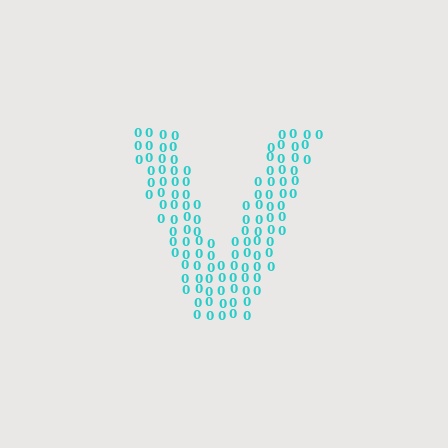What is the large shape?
The large shape is the letter V.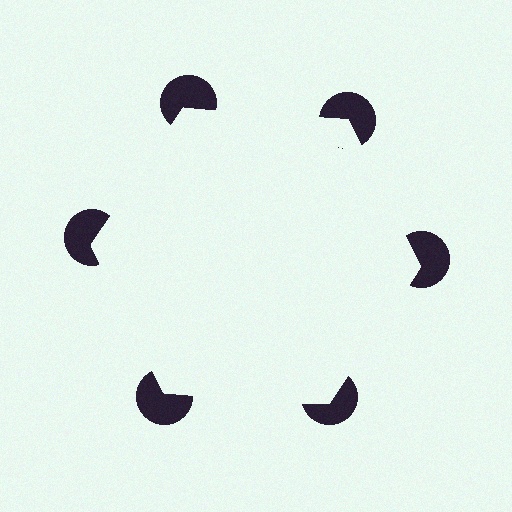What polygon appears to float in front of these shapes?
An illusory hexagon — its edges are inferred from the aligned wedge cuts in the pac-man discs, not physically drawn.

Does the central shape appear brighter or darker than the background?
It typically appears slightly brighter than the background, even though no actual brightness change is drawn.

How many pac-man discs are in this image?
There are 6 — one at each vertex of the illusory hexagon.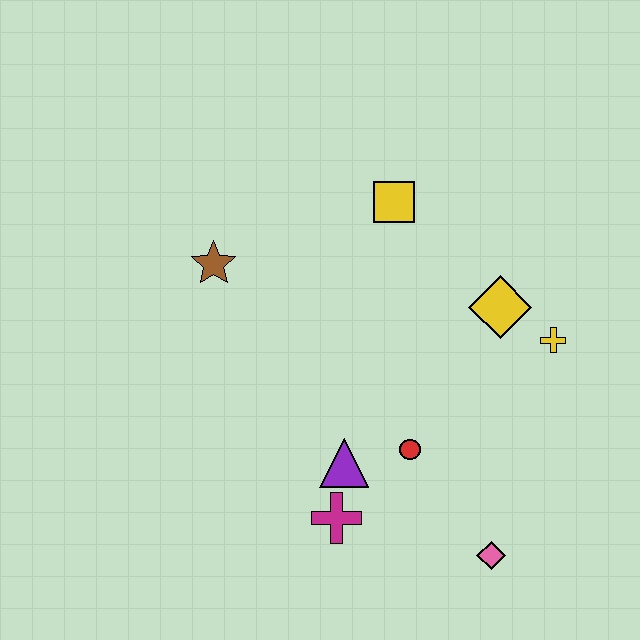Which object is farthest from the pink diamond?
The brown star is farthest from the pink diamond.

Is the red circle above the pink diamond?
Yes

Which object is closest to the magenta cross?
The purple triangle is closest to the magenta cross.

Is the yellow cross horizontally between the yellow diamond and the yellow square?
No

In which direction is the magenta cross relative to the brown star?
The magenta cross is below the brown star.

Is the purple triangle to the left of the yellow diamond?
Yes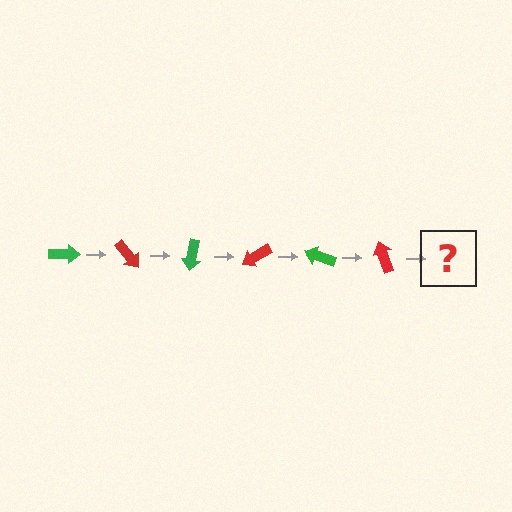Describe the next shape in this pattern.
It should be a green arrow, rotated 300 degrees from the start.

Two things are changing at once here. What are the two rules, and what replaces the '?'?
The two rules are that it rotates 50 degrees each step and the color cycles through green and red. The '?' should be a green arrow, rotated 300 degrees from the start.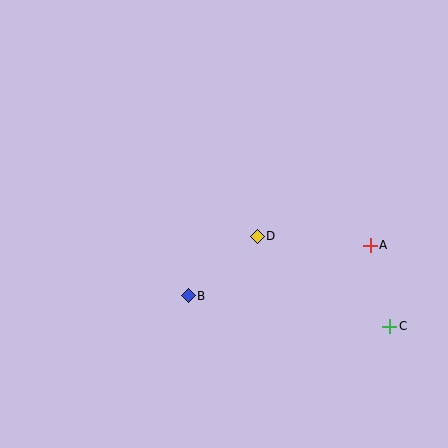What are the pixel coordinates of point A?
Point A is at (370, 245).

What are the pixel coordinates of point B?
Point B is at (188, 296).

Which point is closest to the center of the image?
Point D at (257, 236) is closest to the center.